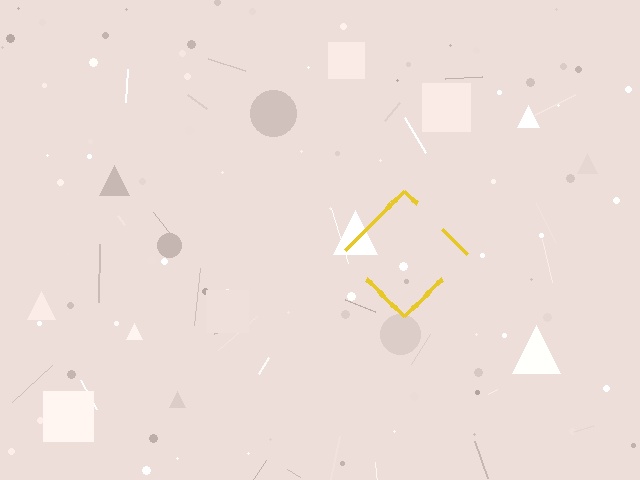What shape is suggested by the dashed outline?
The dashed outline suggests a diamond.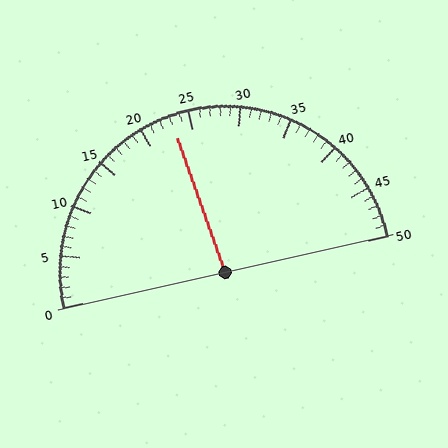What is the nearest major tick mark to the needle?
The nearest major tick mark is 25.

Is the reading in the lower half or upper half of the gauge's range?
The reading is in the lower half of the range (0 to 50).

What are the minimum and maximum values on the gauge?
The gauge ranges from 0 to 50.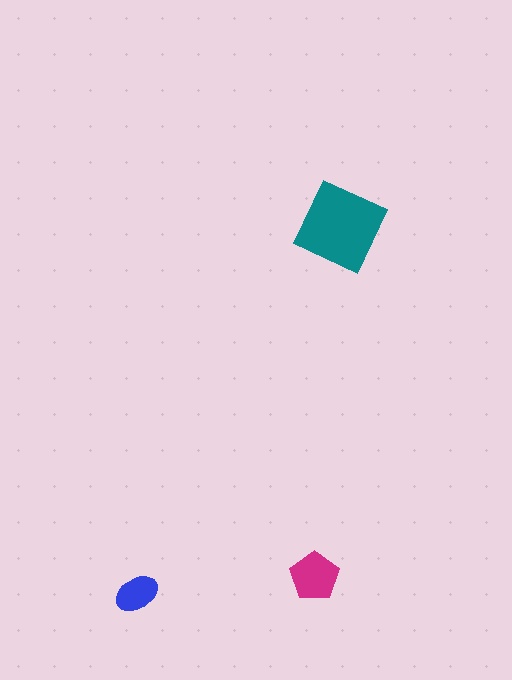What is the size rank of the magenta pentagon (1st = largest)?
2nd.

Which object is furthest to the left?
The blue ellipse is leftmost.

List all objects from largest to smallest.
The teal square, the magenta pentagon, the blue ellipse.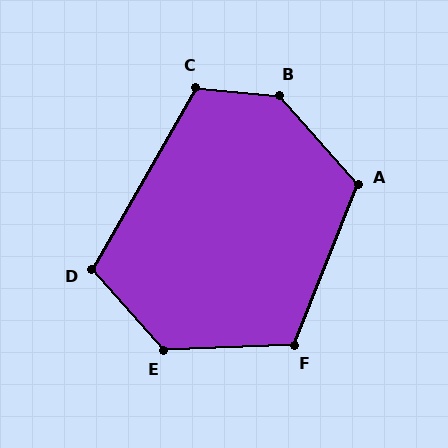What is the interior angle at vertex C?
Approximately 114 degrees (obtuse).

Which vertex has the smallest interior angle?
D, at approximately 109 degrees.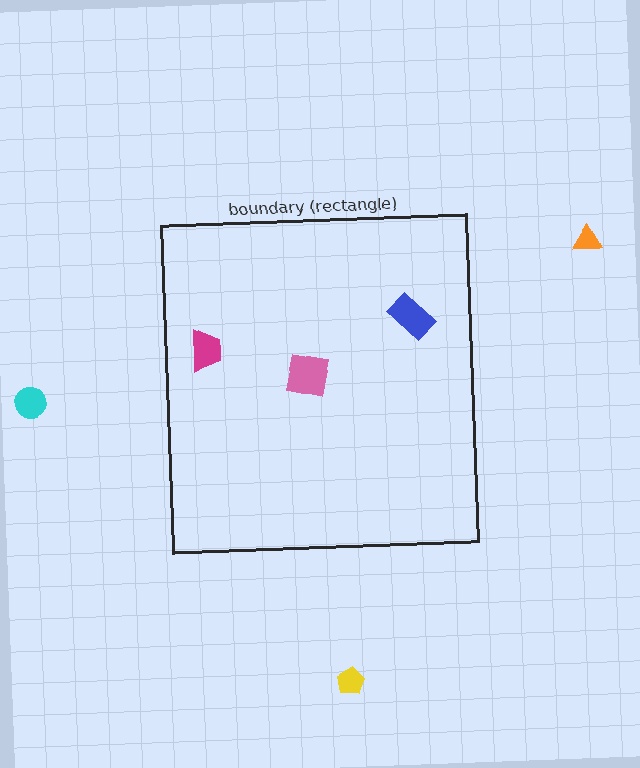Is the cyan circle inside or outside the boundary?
Outside.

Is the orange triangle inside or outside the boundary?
Outside.